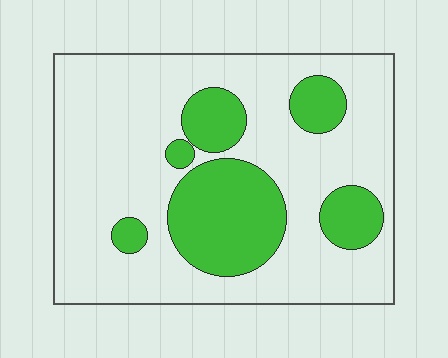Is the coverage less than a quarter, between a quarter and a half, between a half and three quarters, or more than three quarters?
Between a quarter and a half.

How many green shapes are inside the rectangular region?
6.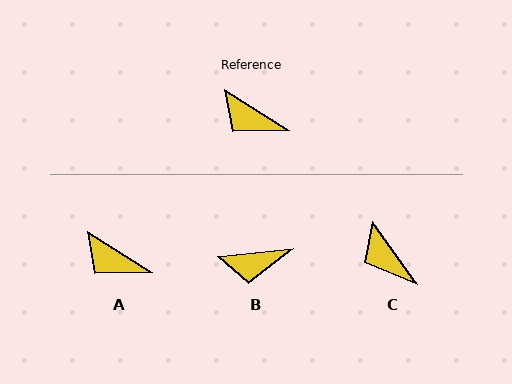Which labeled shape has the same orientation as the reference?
A.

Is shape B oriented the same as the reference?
No, it is off by about 38 degrees.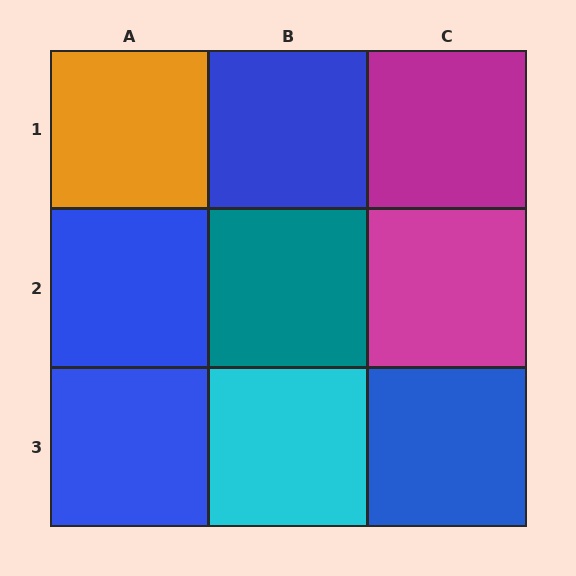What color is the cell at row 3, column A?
Blue.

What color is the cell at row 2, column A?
Blue.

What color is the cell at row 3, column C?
Blue.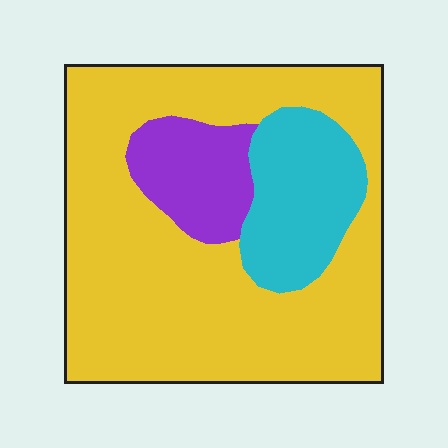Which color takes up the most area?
Yellow, at roughly 70%.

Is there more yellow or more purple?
Yellow.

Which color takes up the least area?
Purple, at roughly 10%.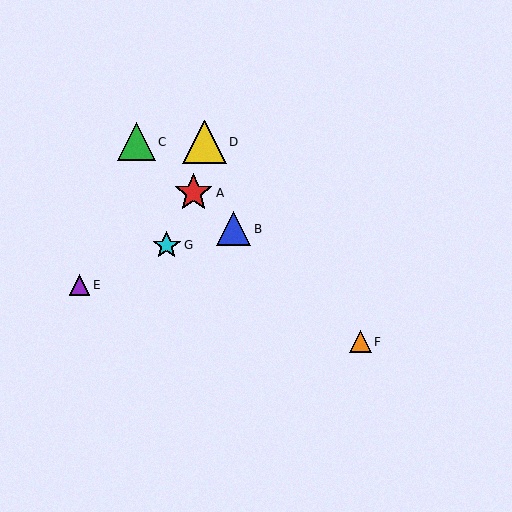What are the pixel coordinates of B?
Object B is at (234, 229).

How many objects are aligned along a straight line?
4 objects (A, B, C, F) are aligned along a straight line.